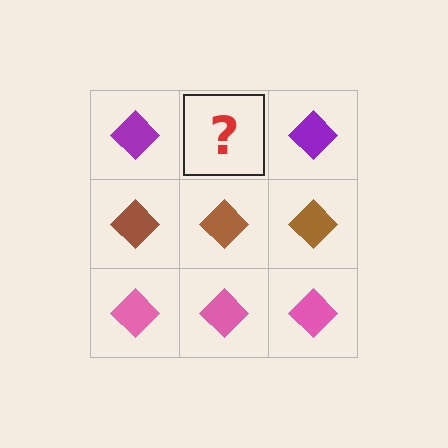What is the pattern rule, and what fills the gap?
The rule is that each row has a consistent color. The gap should be filled with a purple diamond.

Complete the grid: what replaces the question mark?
The question mark should be replaced with a purple diamond.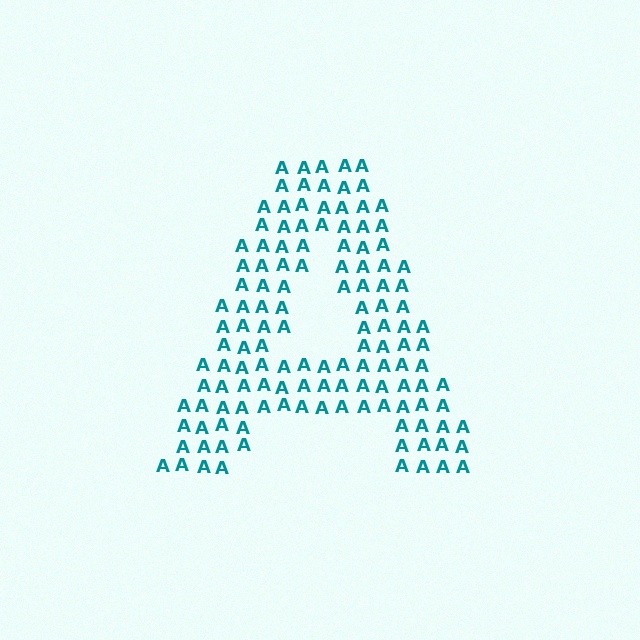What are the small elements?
The small elements are letter A's.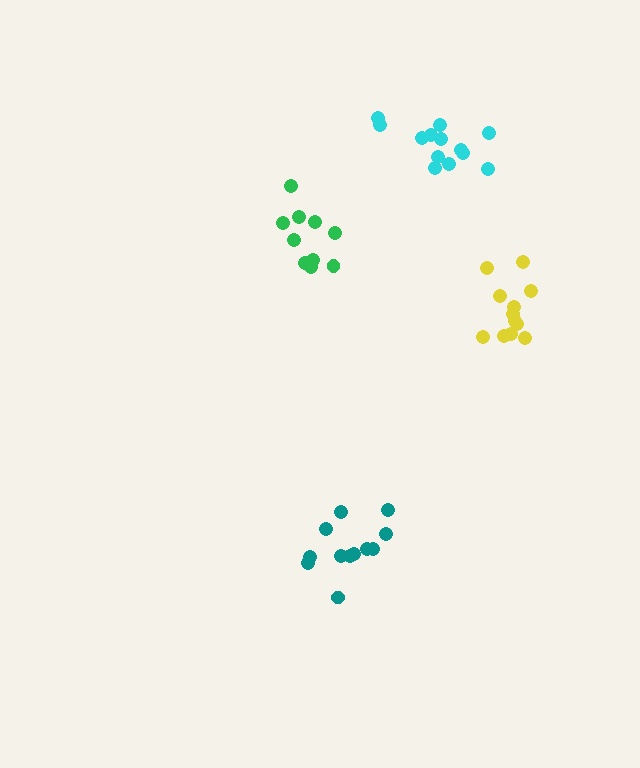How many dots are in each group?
Group 1: 13 dots, Group 2: 12 dots, Group 3: 10 dots, Group 4: 12 dots (47 total).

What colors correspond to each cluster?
The clusters are colored: cyan, teal, green, yellow.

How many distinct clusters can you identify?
There are 4 distinct clusters.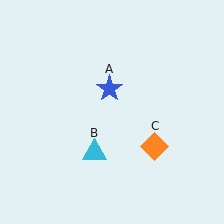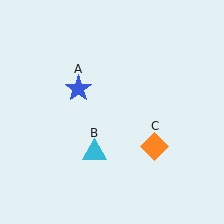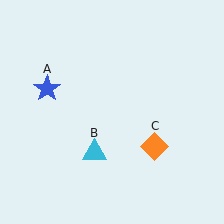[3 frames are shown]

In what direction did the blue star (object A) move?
The blue star (object A) moved left.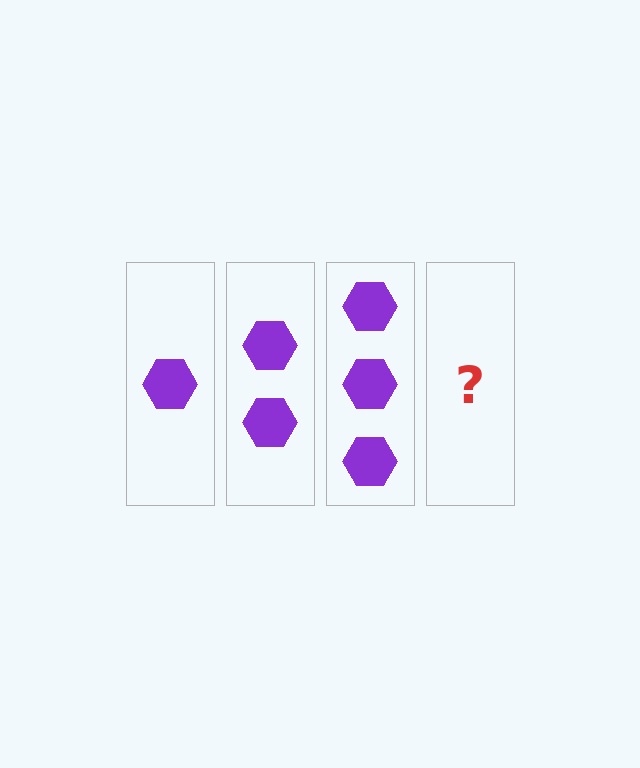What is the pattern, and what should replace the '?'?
The pattern is that each step adds one more hexagon. The '?' should be 4 hexagons.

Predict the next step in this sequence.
The next step is 4 hexagons.